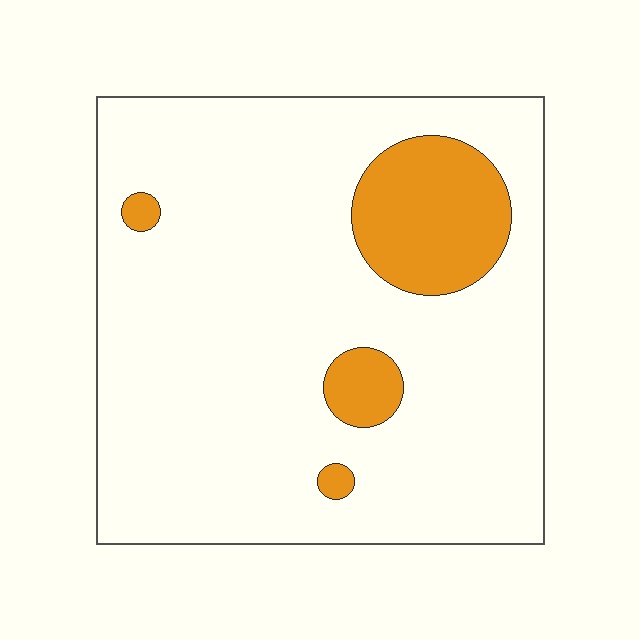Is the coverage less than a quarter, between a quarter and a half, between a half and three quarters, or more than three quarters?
Less than a quarter.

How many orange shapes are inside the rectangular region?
4.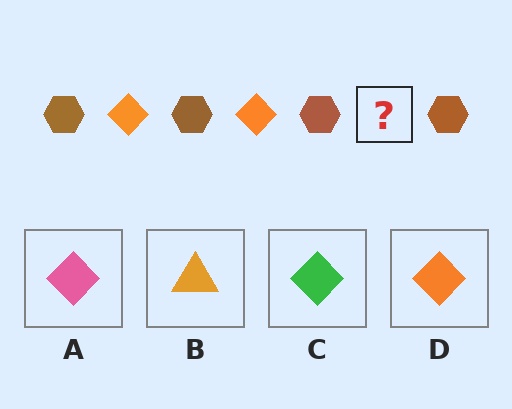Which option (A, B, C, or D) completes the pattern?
D.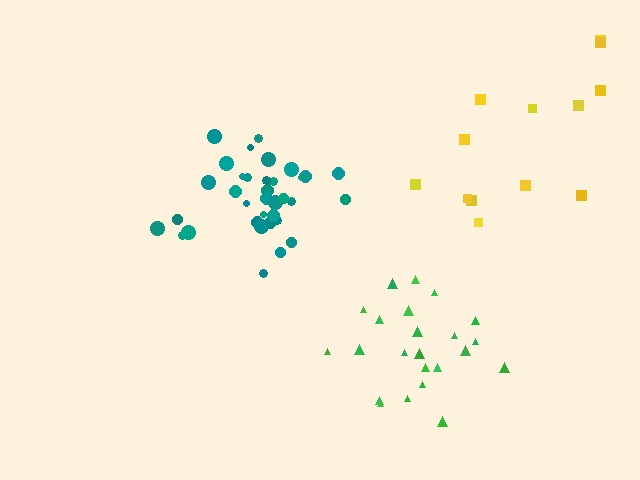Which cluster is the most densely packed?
Teal.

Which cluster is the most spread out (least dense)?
Yellow.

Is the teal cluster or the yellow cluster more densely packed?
Teal.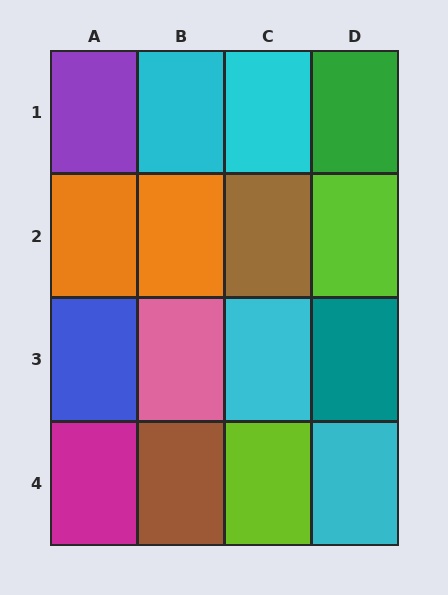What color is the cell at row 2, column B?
Orange.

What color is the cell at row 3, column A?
Blue.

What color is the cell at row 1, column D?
Green.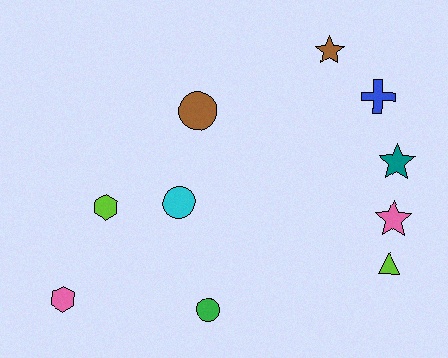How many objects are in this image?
There are 10 objects.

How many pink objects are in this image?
There are 2 pink objects.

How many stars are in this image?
There are 3 stars.